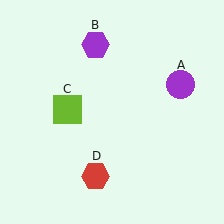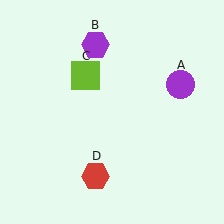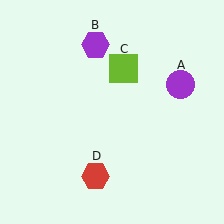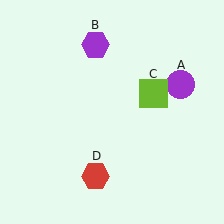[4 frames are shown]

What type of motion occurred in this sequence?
The lime square (object C) rotated clockwise around the center of the scene.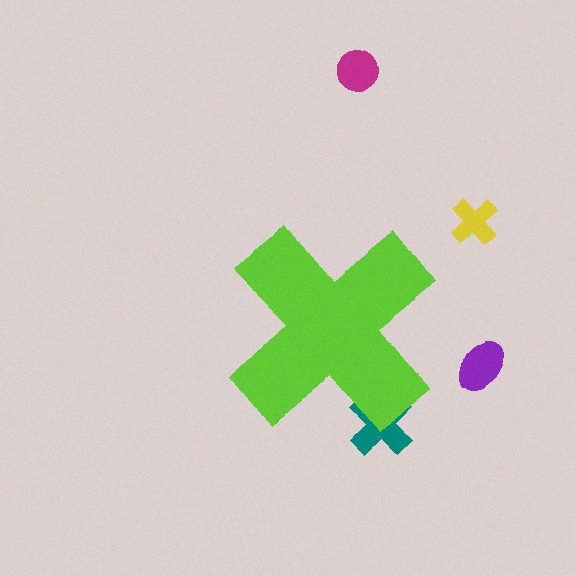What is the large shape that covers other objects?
A lime cross.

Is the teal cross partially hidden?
Yes, the teal cross is partially hidden behind the lime cross.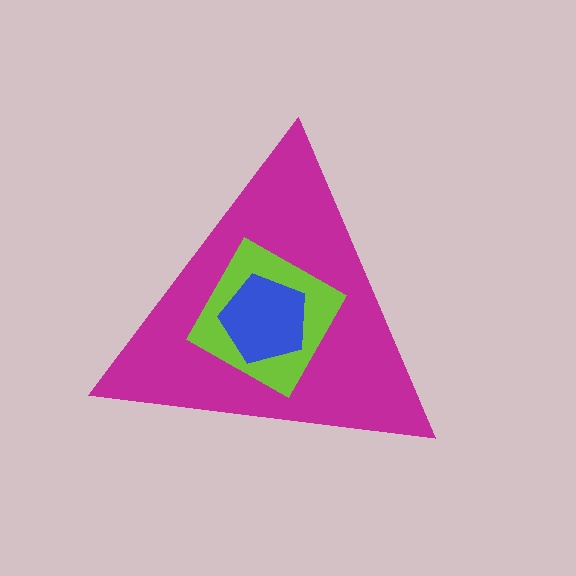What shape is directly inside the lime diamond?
The blue pentagon.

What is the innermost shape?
The blue pentagon.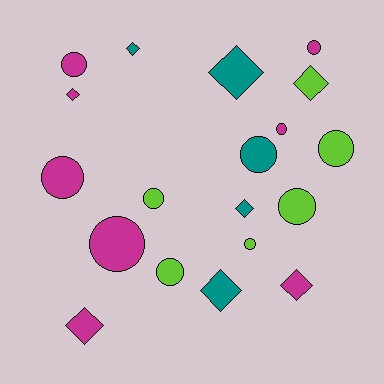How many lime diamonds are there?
There is 1 lime diamond.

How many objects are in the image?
There are 19 objects.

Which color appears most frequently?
Magenta, with 8 objects.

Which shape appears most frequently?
Circle, with 11 objects.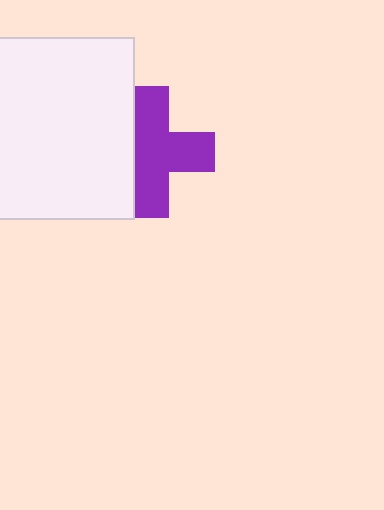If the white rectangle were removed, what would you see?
You would see the complete purple cross.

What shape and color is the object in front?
The object in front is a white rectangle.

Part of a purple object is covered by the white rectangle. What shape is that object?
It is a cross.